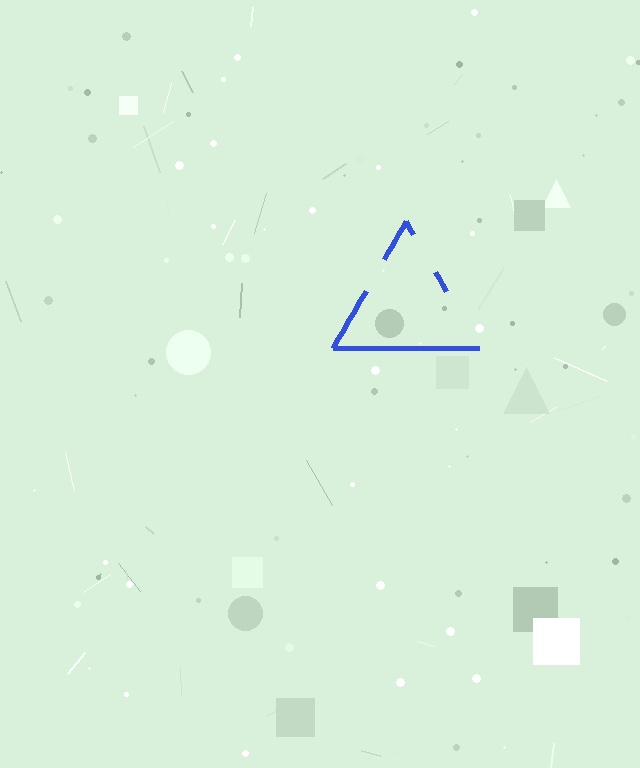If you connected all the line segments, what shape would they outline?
They would outline a triangle.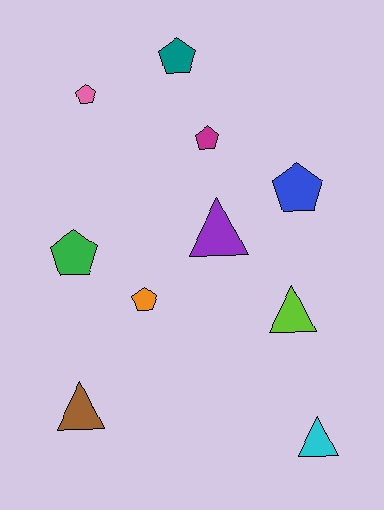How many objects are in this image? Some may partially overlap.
There are 10 objects.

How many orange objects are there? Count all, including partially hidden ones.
There is 1 orange object.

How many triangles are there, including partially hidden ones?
There are 4 triangles.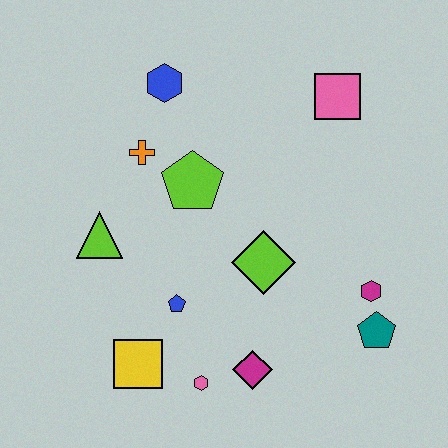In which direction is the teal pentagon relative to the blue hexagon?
The teal pentagon is below the blue hexagon.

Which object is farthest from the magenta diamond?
The blue hexagon is farthest from the magenta diamond.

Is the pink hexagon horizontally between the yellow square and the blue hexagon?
No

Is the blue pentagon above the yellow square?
Yes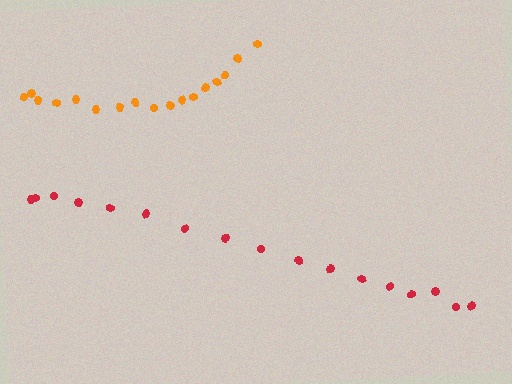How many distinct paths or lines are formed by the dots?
There are 2 distinct paths.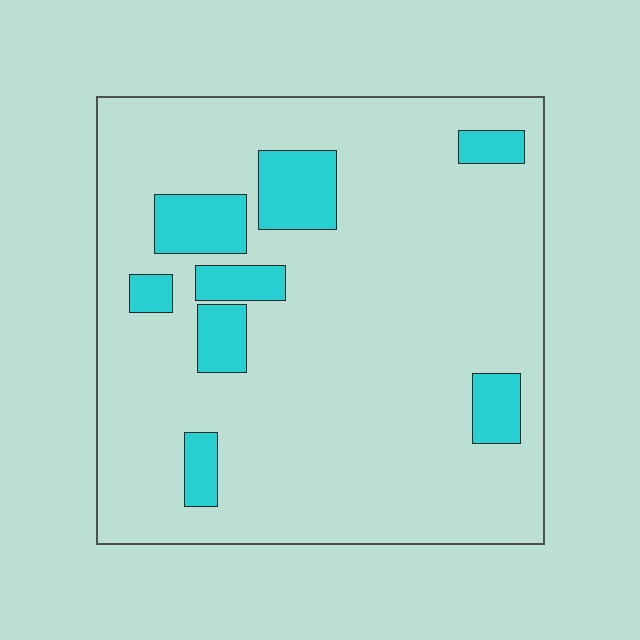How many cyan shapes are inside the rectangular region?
8.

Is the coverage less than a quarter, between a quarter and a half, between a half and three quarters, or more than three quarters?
Less than a quarter.